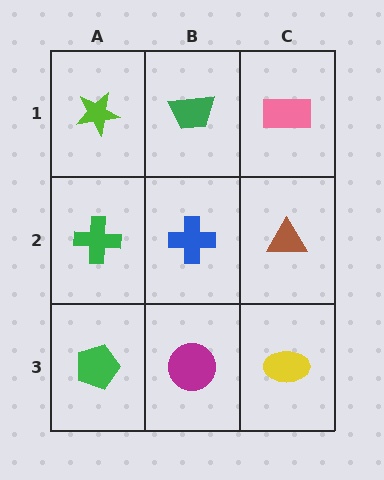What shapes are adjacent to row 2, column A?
A lime star (row 1, column A), a green pentagon (row 3, column A), a blue cross (row 2, column B).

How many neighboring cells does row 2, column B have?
4.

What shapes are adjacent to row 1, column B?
A blue cross (row 2, column B), a lime star (row 1, column A), a pink rectangle (row 1, column C).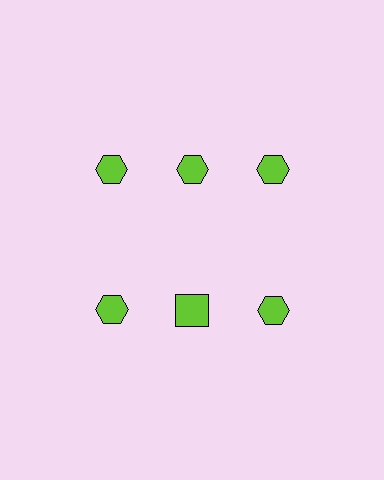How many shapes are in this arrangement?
There are 6 shapes arranged in a grid pattern.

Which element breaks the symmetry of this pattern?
The lime square in the second row, second from left column breaks the symmetry. All other shapes are lime hexagons.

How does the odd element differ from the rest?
It has a different shape: square instead of hexagon.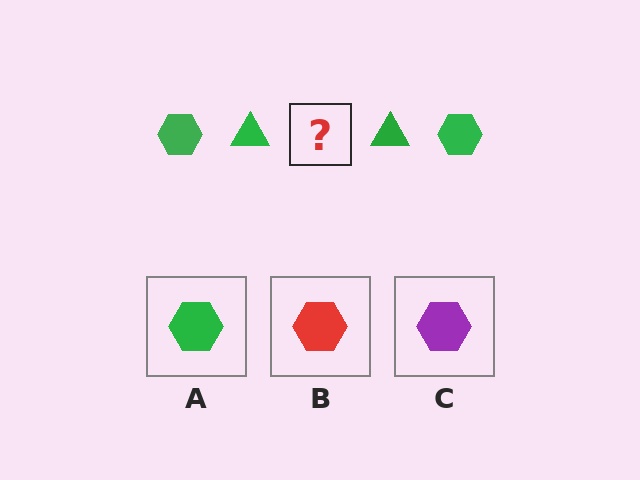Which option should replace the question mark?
Option A.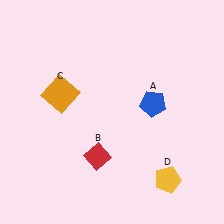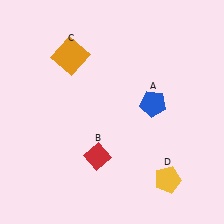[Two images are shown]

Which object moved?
The orange square (C) moved up.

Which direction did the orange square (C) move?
The orange square (C) moved up.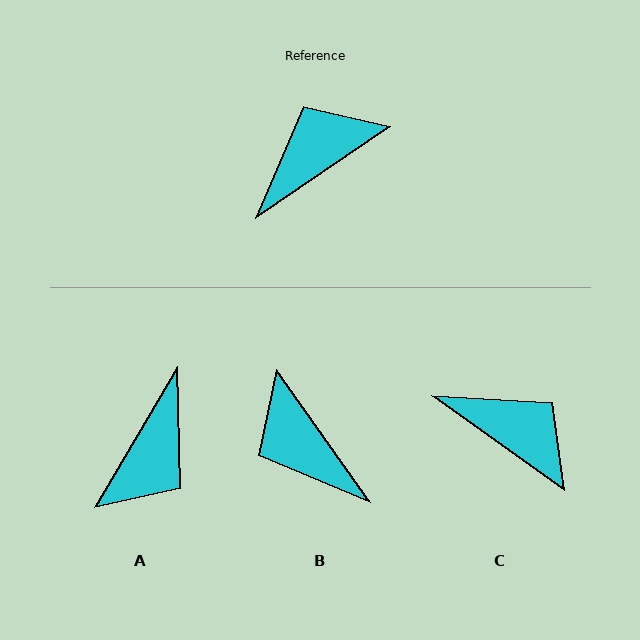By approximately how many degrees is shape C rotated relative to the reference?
Approximately 70 degrees clockwise.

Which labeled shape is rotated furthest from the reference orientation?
A, about 155 degrees away.